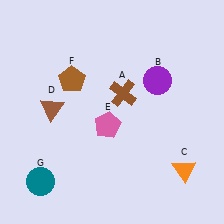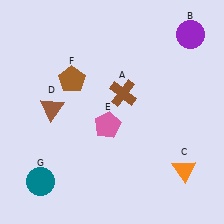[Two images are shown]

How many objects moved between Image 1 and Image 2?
1 object moved between the two images.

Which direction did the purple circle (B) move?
The purple circle (B) moved up.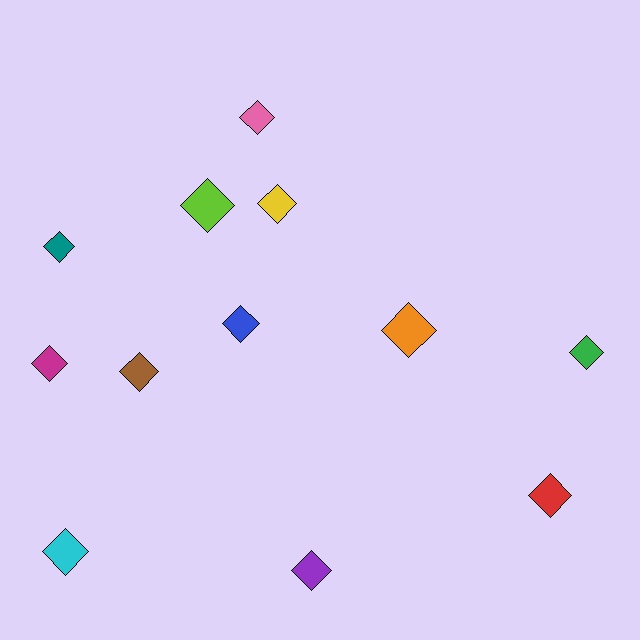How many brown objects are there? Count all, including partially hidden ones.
There is 1 brown object.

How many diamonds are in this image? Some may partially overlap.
There are 12 diamonds.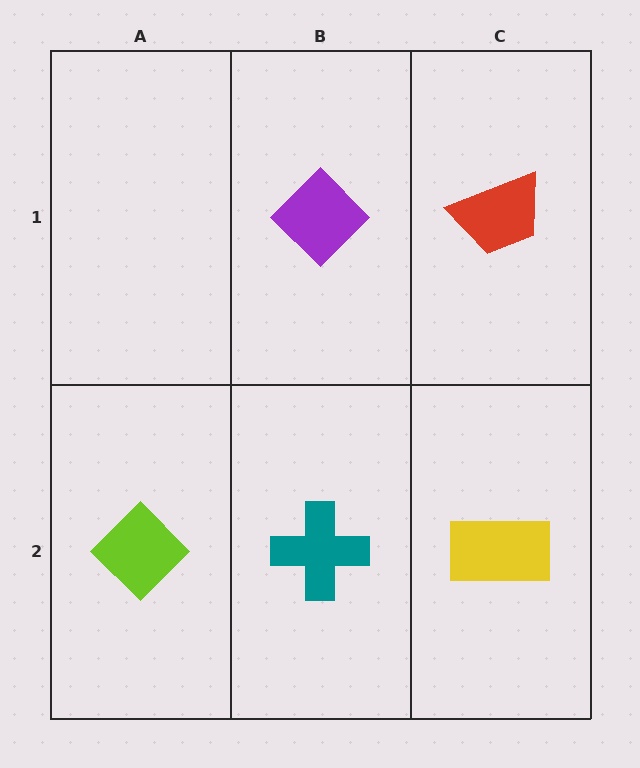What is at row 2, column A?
A lime diamond.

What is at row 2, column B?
A teal cross.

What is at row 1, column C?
A red trapezoid.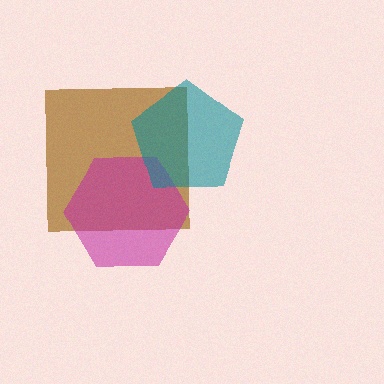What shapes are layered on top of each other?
The layered shapes are: a brown square, a magenta hexagon, a teal pentagon.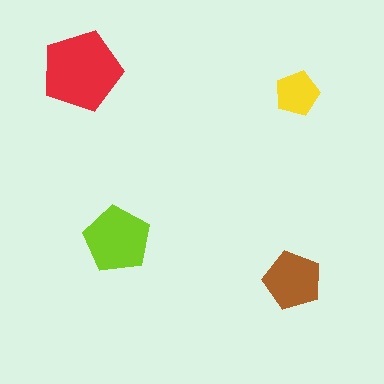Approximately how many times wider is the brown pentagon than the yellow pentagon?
About 1.5 times wider.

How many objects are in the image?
There are 4 objects in the image.